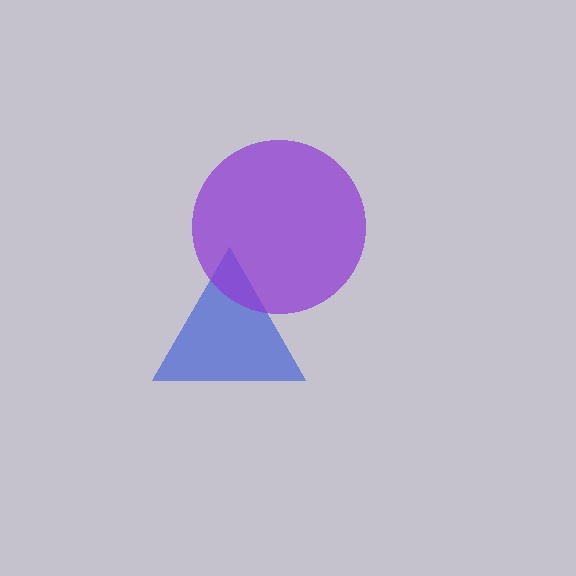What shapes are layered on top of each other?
The layered shapes are: a blue triangle, a purple circle.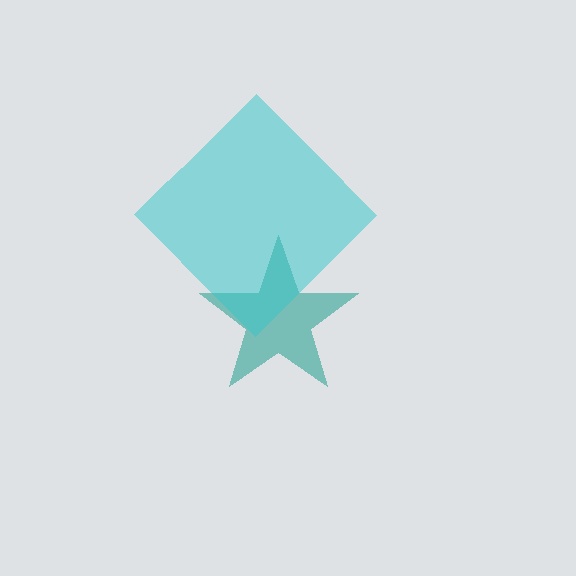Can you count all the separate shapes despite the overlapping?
Yes, there are 2 separate shapes.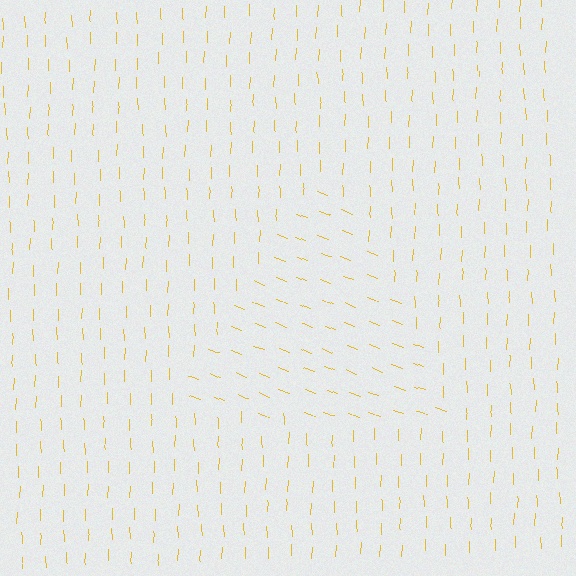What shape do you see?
I see a triangle.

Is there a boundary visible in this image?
Yes, there is a texture boundary formed by a change in line orientation.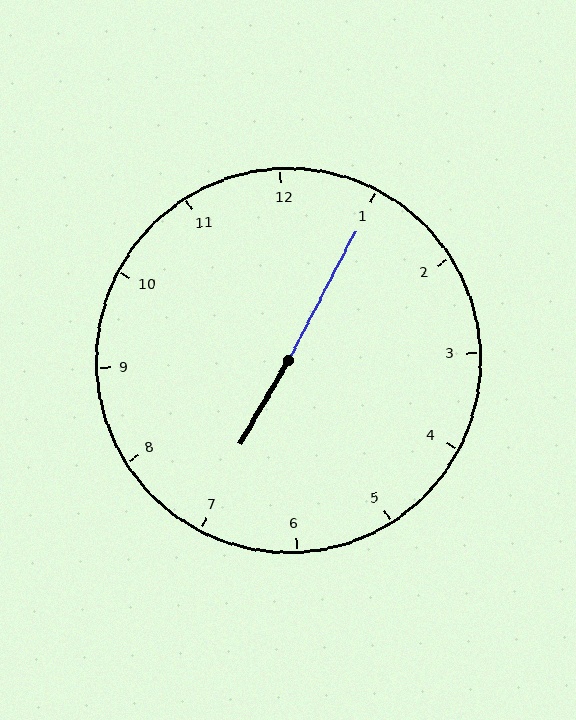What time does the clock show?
7:05.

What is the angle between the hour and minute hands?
Approximately 178 degrees.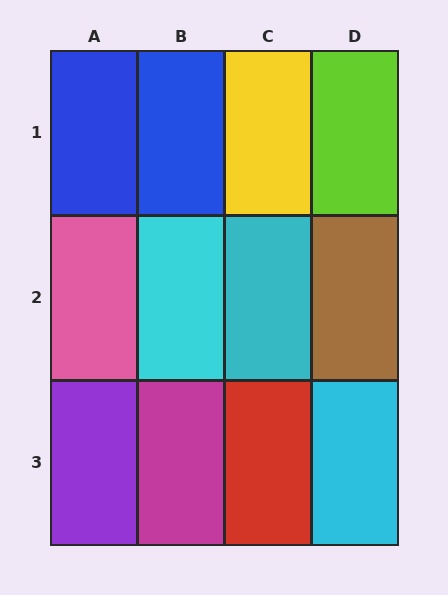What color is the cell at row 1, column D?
Lime.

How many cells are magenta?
1 cell is magenta.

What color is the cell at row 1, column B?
Blue.